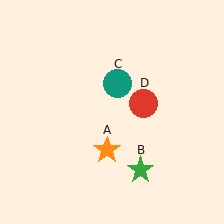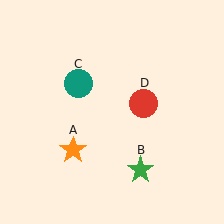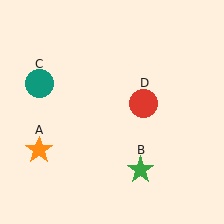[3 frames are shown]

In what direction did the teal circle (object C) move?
The teal circle (object C) moved left.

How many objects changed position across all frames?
2 objects changed position: orange star (object A), teal circle (object C).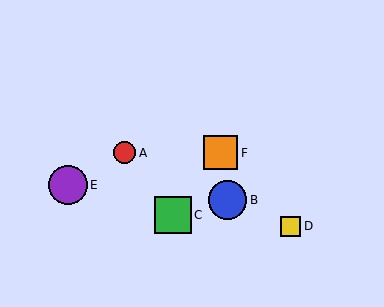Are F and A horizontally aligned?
Yes, both are at y≈153.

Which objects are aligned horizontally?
Objects A, F are aligned horizontally.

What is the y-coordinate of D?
Object D is at y≈226.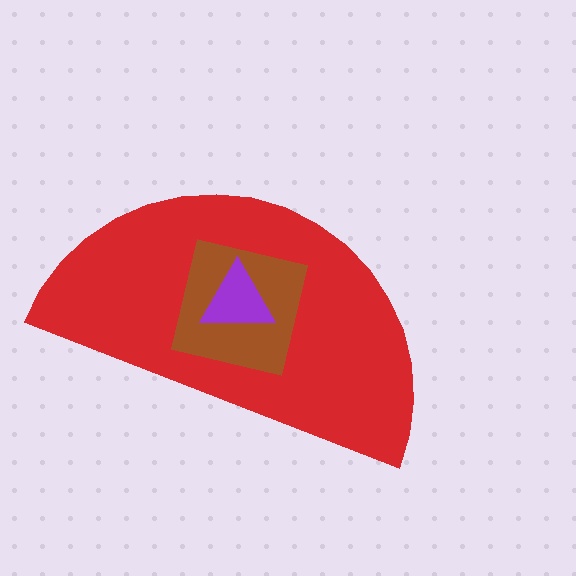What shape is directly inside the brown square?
The purple triangle.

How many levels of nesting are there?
3.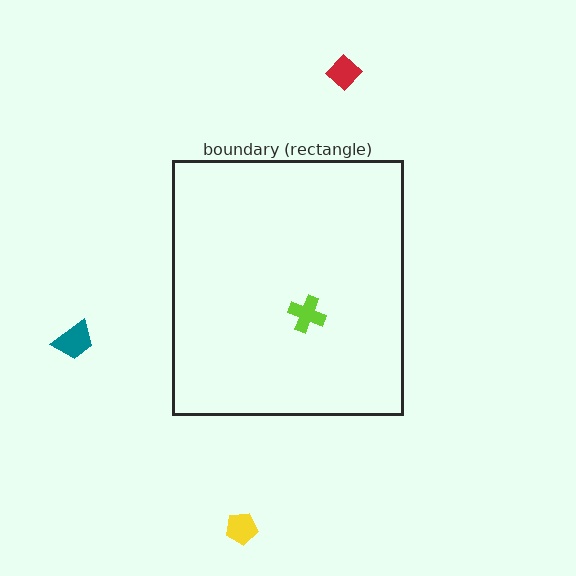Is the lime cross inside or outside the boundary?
Inside.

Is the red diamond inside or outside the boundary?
Outside.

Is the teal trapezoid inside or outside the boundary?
Outside.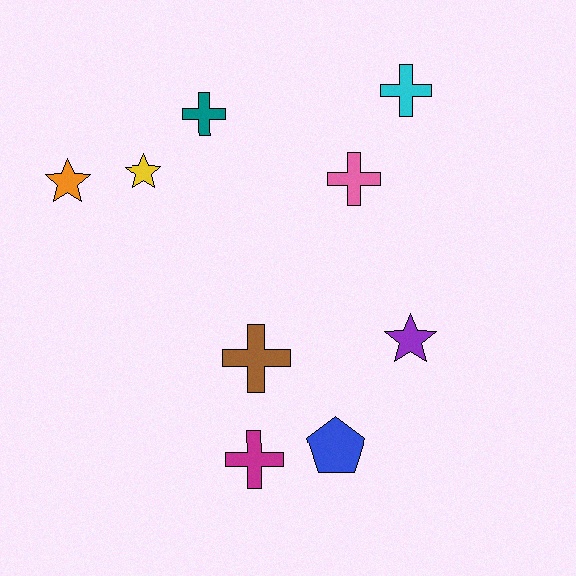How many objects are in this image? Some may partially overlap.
There are 9 objects.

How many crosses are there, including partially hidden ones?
There are 5 crosses.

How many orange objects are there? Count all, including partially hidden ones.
There is 1 orange object.